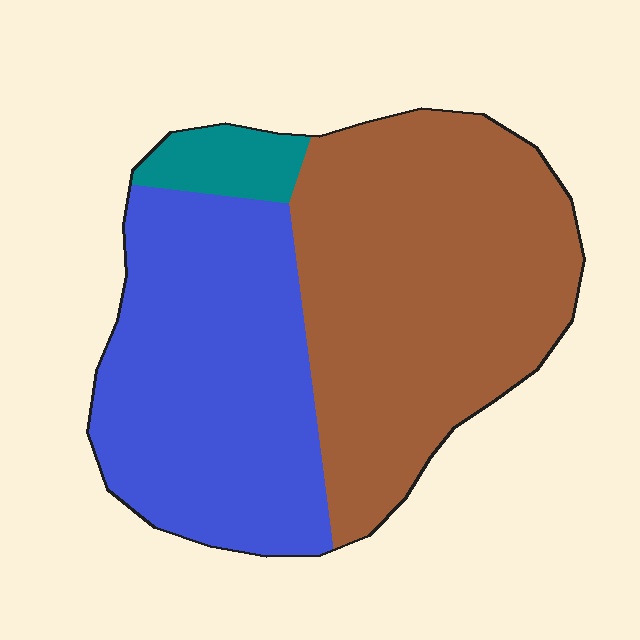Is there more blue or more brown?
Brown.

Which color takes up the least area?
Teal, at roughly 5%.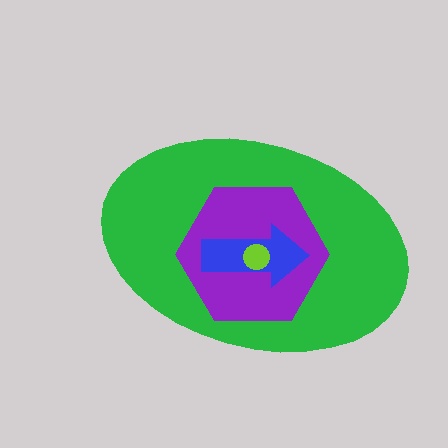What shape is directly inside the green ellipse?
The purple hexagon.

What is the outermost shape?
The green ellipse.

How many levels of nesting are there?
4.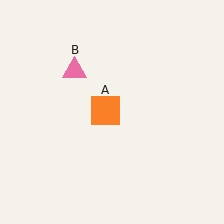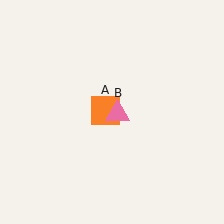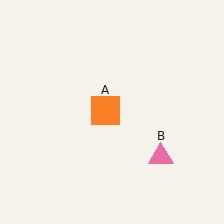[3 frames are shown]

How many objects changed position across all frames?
1 object changed position: pink triangle (object B).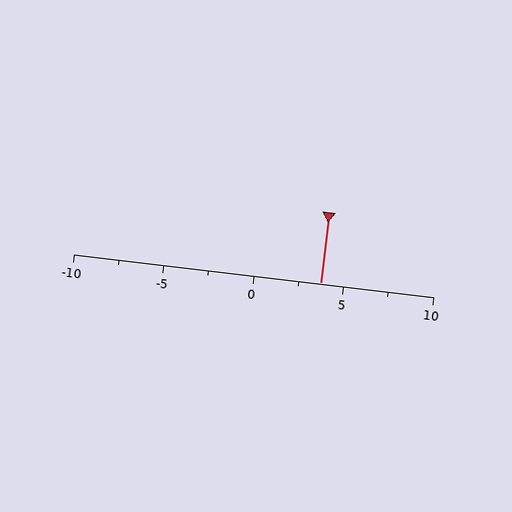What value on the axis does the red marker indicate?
The marker indicates approximately 3.8.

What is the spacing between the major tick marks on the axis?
The major ticks are spaced 5 apart.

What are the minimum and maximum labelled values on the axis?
The axis runs from -10 to 10.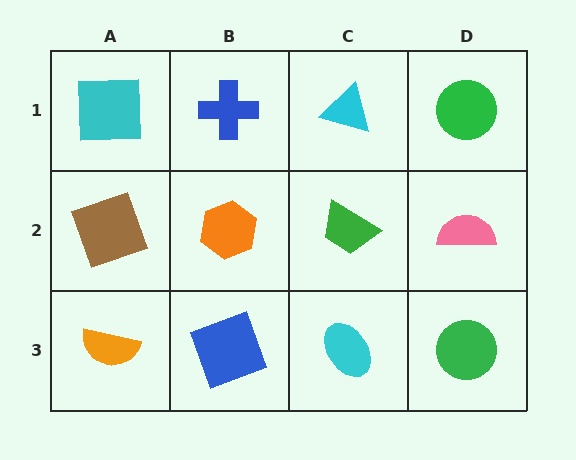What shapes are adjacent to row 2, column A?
A cyan square (row 1, column A), an orange semicircle (row 3, column A), an orange hexagon (row 2, column B).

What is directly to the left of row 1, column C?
A blue cross.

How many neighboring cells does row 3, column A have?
2.